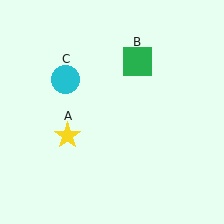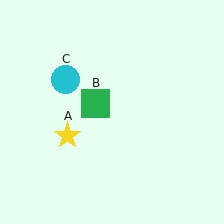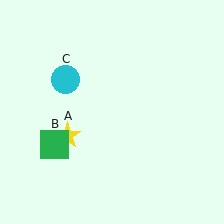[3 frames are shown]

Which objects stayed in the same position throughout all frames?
Yellow star (object A) and cyan circle (object C) remained stationary.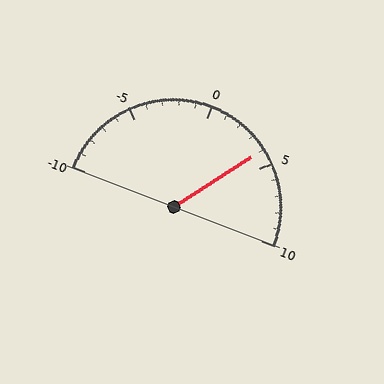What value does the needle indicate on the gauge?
The needle indicates approximately 4.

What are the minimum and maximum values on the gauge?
The gauge ranges from -10 to 10.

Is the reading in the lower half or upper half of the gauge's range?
The reading is in the upper half of the range (-10 to 10).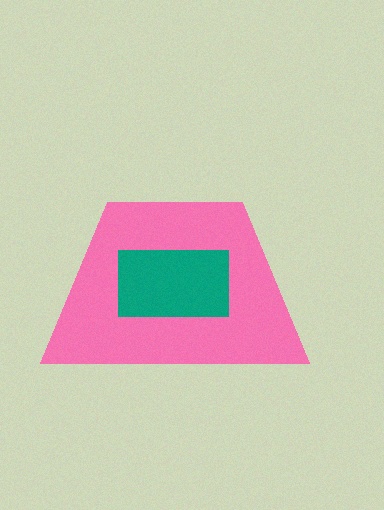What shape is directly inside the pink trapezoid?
The teal rectangle.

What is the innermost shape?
The teal rectangle.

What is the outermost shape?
The pink trapezoid.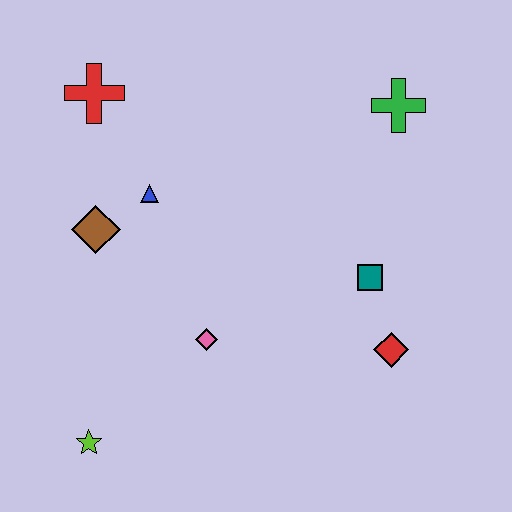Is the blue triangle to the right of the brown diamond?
Yes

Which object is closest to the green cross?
The teal square is closest to the green cross.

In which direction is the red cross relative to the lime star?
The red cross is above the lime star.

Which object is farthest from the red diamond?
The red cross is farthest from the red diamond.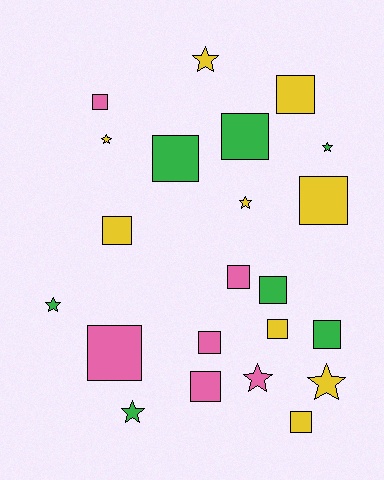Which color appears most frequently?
Yellow, with 9 objects.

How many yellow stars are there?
There are 4 yellow stars.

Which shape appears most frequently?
Square, with 14 objects.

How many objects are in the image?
There are 22 objects.